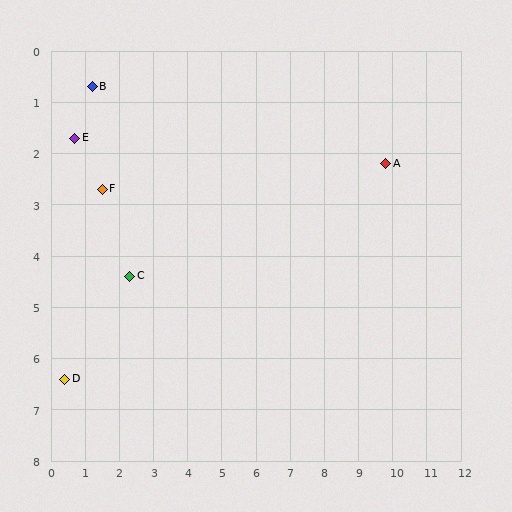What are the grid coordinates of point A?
Point A is at approximately (9.8, 2.2).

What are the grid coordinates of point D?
Point D is at approximately (0.4, 6.4).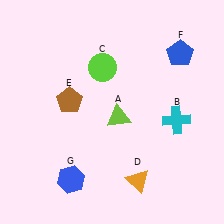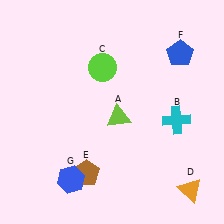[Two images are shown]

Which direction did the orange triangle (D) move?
The orange triangle (D) moved right.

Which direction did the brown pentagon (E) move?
The brown pentagon (E) moved down.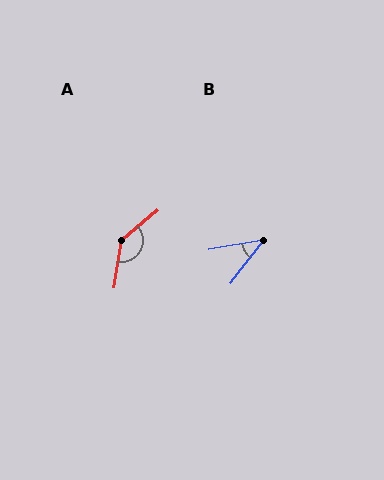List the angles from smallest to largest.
B (42°), A (139°).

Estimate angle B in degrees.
Approximately 42 degrees.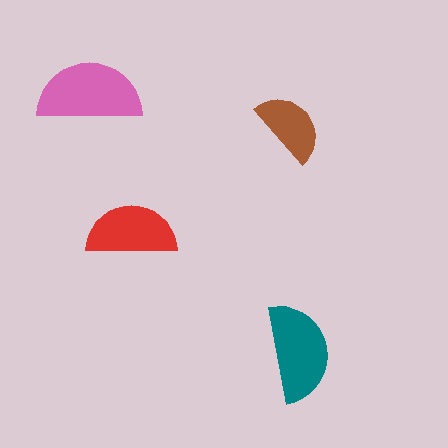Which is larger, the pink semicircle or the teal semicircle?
The pink one.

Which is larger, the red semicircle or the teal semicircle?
The teal one.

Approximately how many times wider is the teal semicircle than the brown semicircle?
About 1.5 times wider.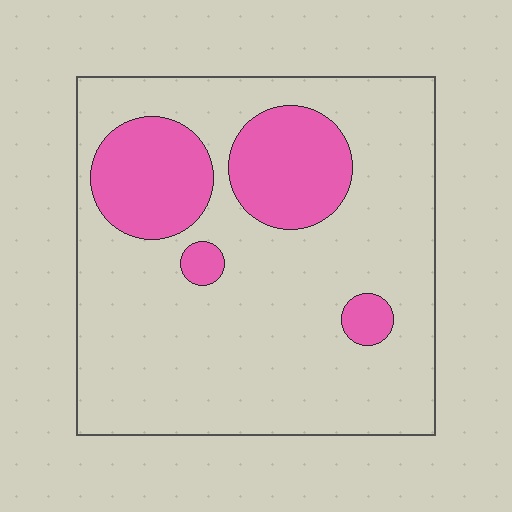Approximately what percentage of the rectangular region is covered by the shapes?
Approximately 20%.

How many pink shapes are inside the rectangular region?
4.